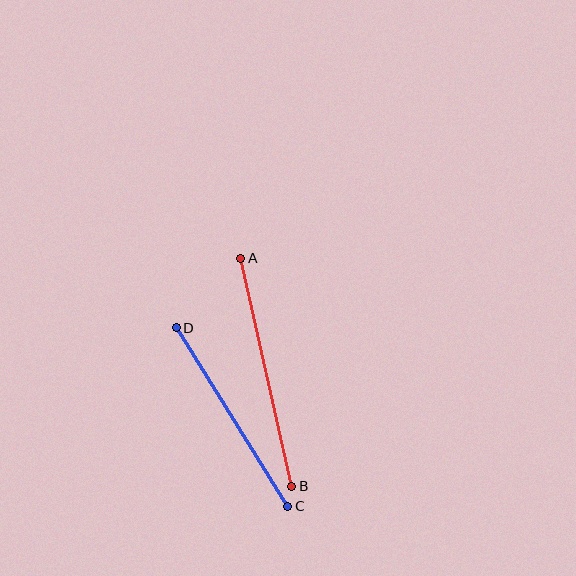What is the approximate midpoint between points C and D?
The midpoint is at approximately (232, 417) pixels.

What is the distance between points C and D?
The distance is approximately 211 pixels.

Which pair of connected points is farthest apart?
Points A and B are farthest apart.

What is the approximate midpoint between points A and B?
The midpoint is at approximately (266, 372) pixels.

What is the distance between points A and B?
The distance is approximately 234 pixels.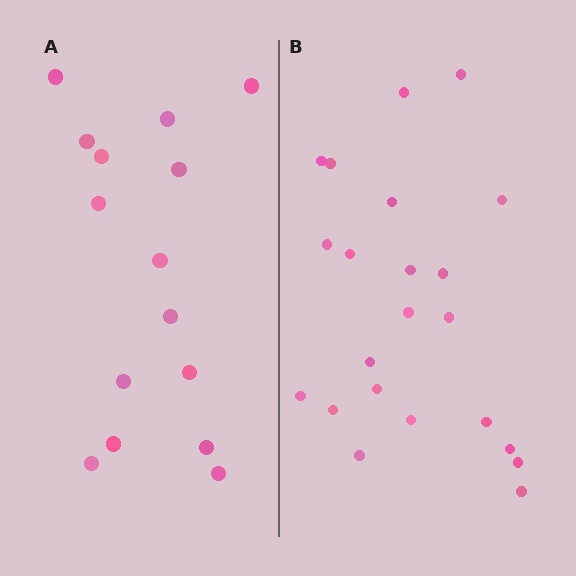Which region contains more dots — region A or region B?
Region B (the right region) has more dots.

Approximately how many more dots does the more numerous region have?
Region B has roughly 8 or so more dots than region A.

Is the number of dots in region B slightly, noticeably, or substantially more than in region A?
Region B has substantially more. The ratio is roughly 1.5 to 1.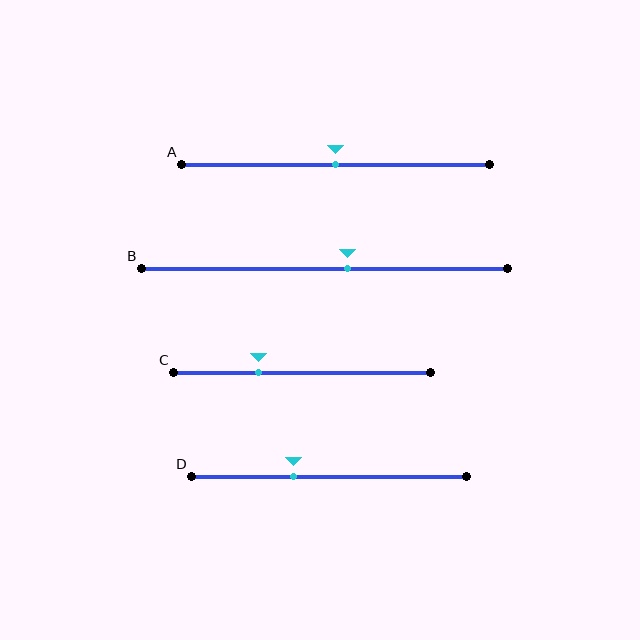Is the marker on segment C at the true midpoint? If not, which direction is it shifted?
No, the marker on segment C is shifted to the left by about 17% of the segment length.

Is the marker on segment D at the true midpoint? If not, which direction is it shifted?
No, the marker on segment D is shifted to the left by about 13% of the segment length.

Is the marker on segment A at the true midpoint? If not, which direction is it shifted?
Yes, the marker on segment A is at the true midpoint.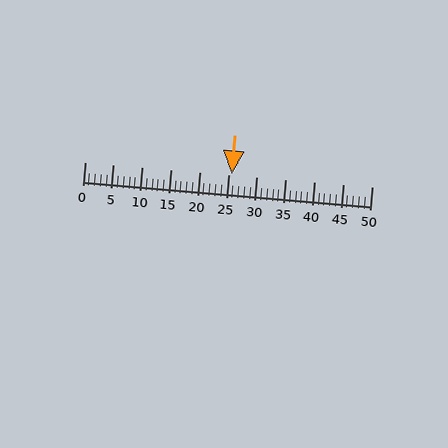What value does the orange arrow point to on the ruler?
The orange arrow points to approximately 26.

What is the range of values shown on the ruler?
The ruler shows values from 0 to 50.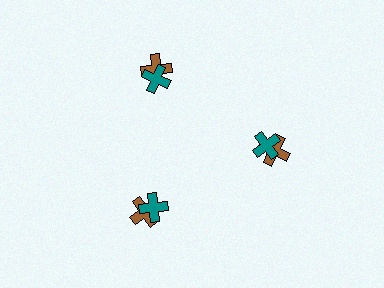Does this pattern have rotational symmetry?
Yes, this pattern has 3-fold rotational symmetry. It looks the same after rotating 120 degrees around the center.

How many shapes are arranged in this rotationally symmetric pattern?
There are 6 shapes, arranged in 3 groups of 2.